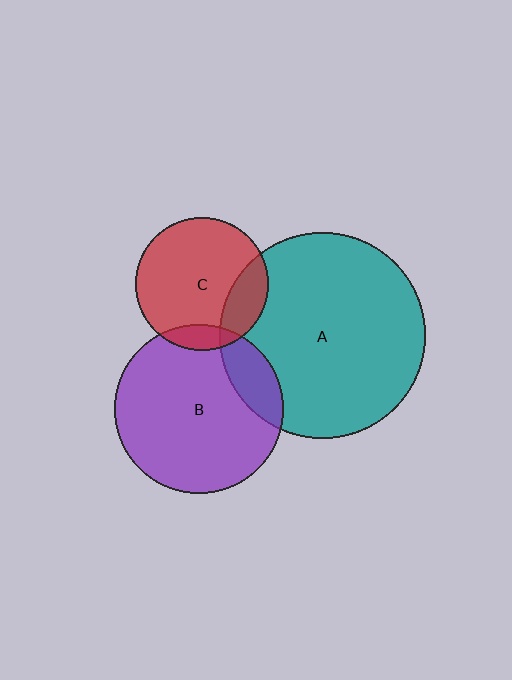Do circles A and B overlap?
Yes.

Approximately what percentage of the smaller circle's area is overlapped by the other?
Approximately 15%.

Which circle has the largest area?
Circle A (teal).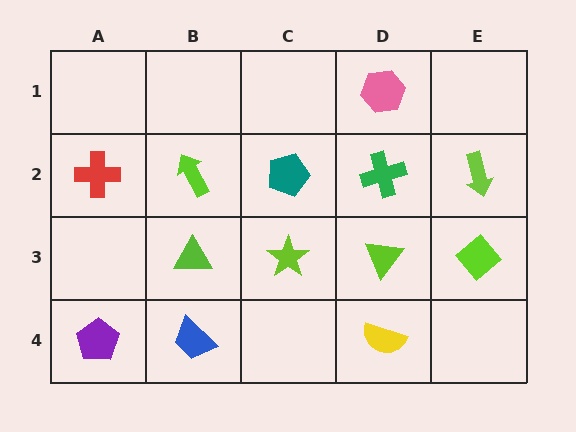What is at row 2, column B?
A lime arrow.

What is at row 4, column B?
A blue trapezoid.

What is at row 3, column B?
A lime triangle.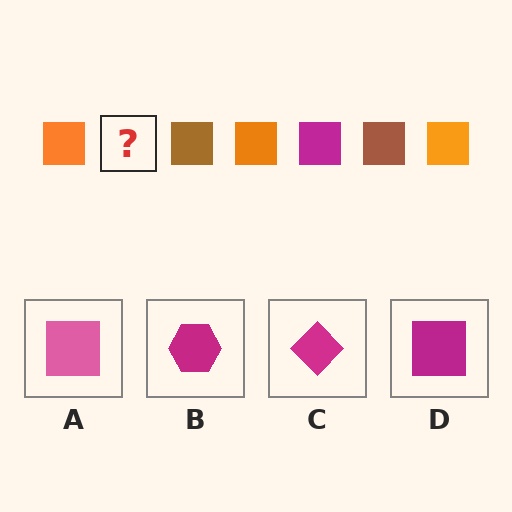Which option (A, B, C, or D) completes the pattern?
D.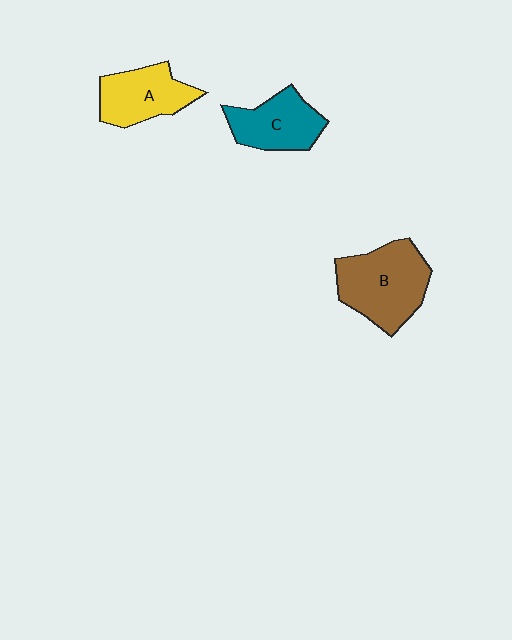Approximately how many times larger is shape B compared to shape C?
Approximately 1.4 times.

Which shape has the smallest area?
Shape C (teal).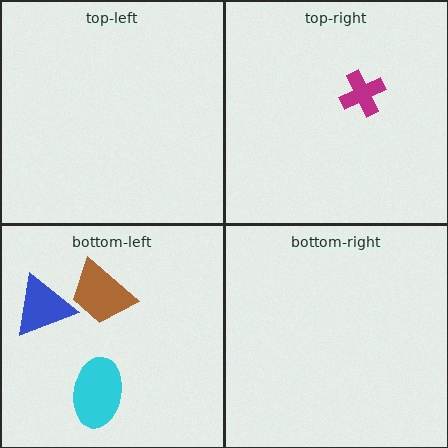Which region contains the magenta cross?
The top-right region.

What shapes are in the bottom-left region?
The brown trapezoid, the cyan ellipse, the blue triangle.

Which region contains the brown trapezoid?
The bottom-left region.